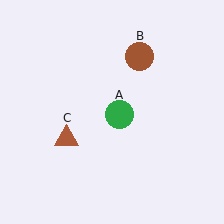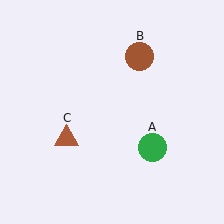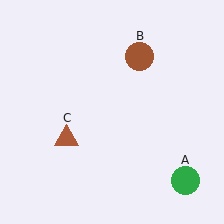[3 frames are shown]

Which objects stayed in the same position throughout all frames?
Brown circle (object B) and brown triangle (object C) remained stationary.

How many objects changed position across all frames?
1 object changed position: green circle (object A).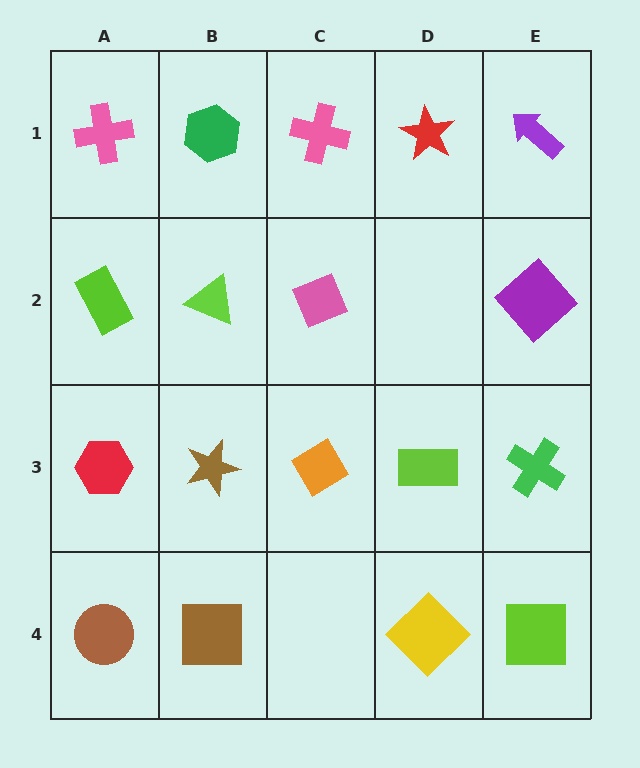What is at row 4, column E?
A lime square.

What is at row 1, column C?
A pink cross.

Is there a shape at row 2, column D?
No, that cell is empty.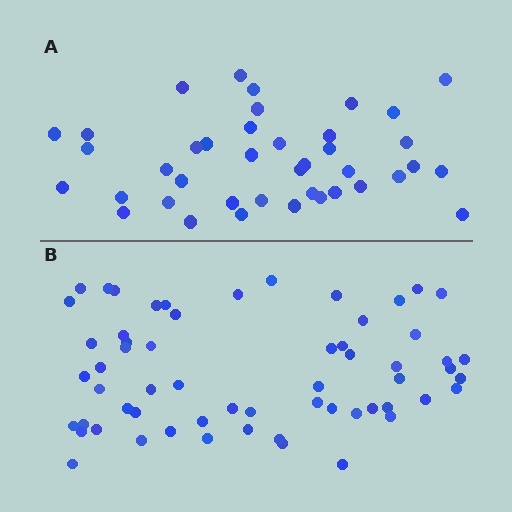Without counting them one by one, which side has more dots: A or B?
Region B (the bottom region) has more dots.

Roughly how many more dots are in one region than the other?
Region B has approximately 20 more dots than region A.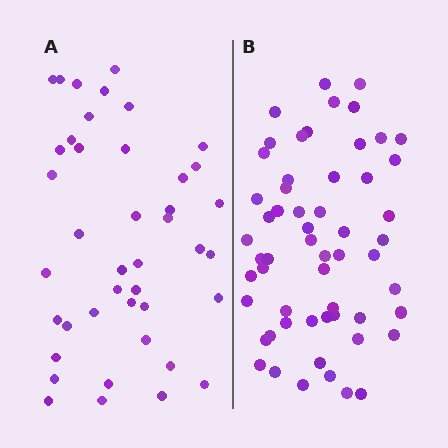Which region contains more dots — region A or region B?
Region B (the right region) has more dots.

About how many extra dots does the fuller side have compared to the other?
Region B has approximately 15 more dots than region A.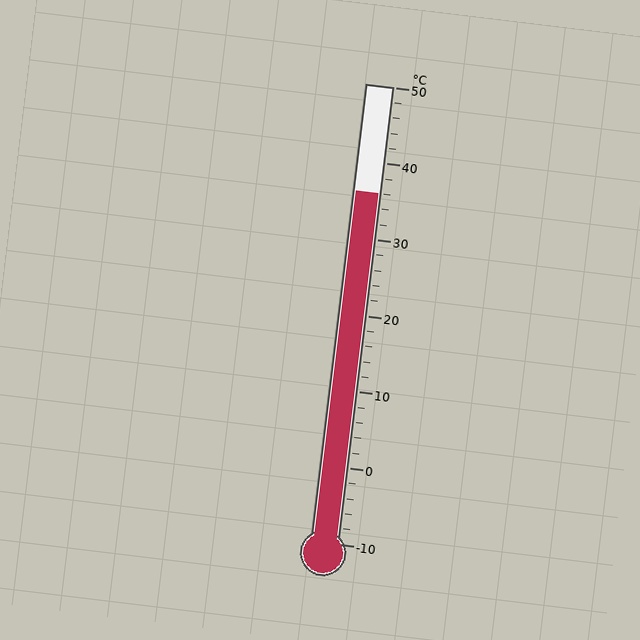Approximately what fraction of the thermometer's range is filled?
The thermometer is filled to approximately 75% of its range.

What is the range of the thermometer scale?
The thermometer scale ranges from -10°C to 50°C.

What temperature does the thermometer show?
The thermometer shows approximately 36°C.